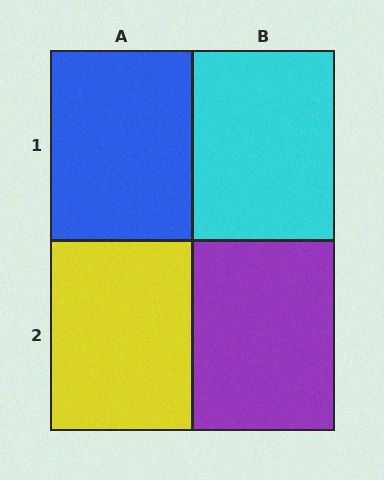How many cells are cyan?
1 cell is cyan.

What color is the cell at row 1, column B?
Cyan.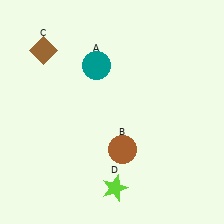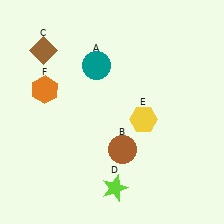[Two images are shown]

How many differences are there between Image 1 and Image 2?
There are 2 differences between the two images.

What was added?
A yellow hexagon (E), an orange hexagon (F) were added in Image 2.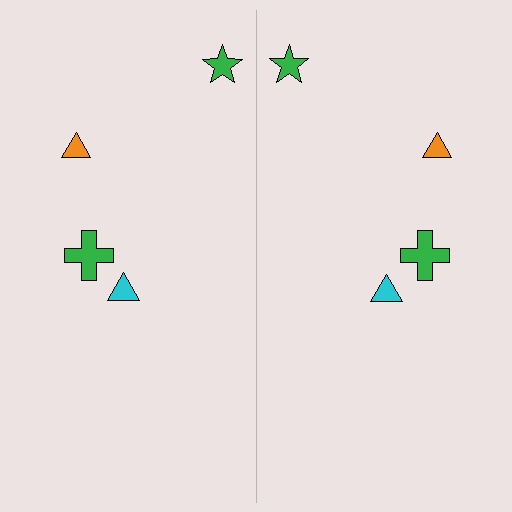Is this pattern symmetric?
Yes, this pattern has bilateral (reflection) symmetry.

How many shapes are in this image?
There are 8 shapes in this image.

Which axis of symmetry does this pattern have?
The pattern has a vertical axis of symmetry running through the center of the image.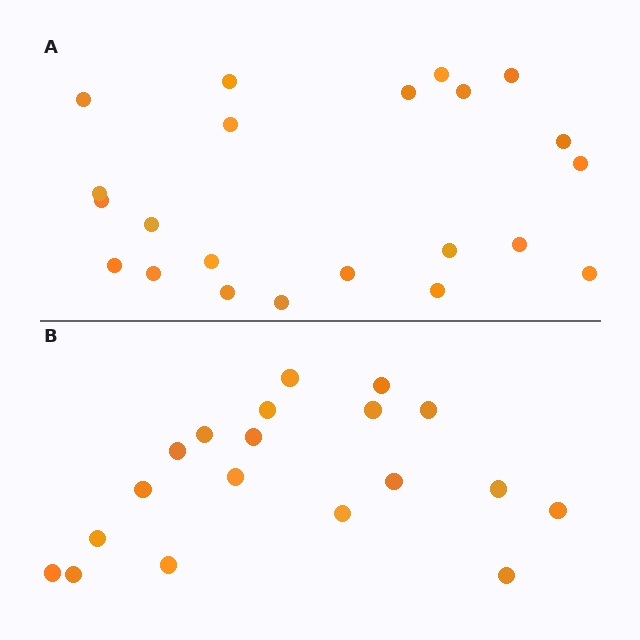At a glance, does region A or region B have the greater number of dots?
Region A (the top region) has more dots.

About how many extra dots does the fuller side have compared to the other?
Region A has just a few more — roughly 2 or 3 more dots than region B.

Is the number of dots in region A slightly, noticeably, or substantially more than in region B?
Region A has only slightly more — the two regions are fairly close. The ratio is roughly 1.2 to 1.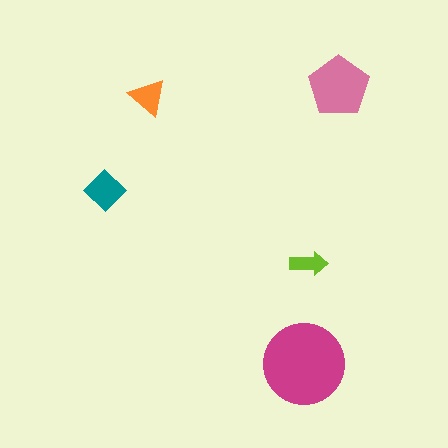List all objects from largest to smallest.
The magenta circle, the pink pentagon, the teal diamond, the orange triangle, the lime arrow.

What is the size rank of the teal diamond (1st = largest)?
3rd.